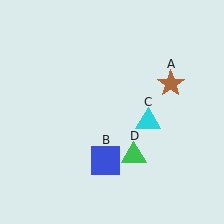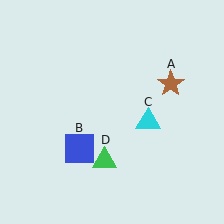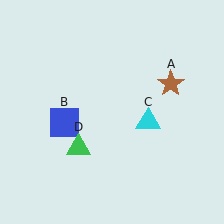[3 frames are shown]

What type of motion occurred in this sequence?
The blue square (object B), green triangle (object D) rotated clockwise around the center of the scene.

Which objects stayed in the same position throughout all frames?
Brown star (object A) and cyan triangle (object C) remained stationary.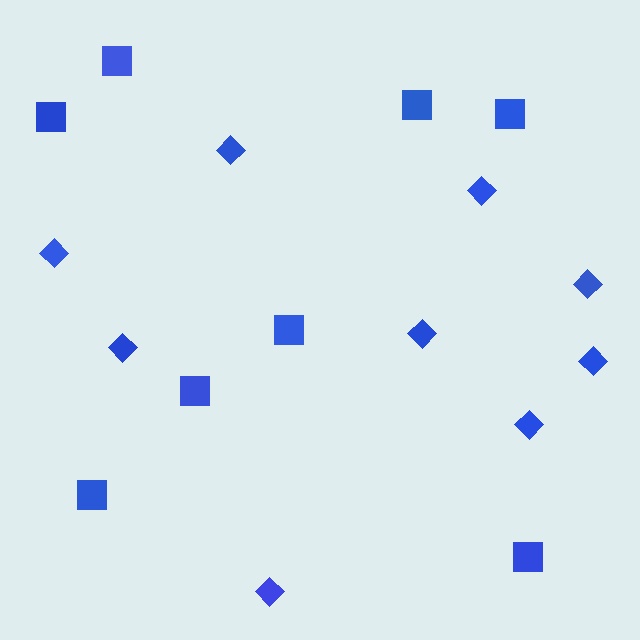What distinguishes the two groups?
There are 2 groups: one group of squares (8) and one group of diamonds (9).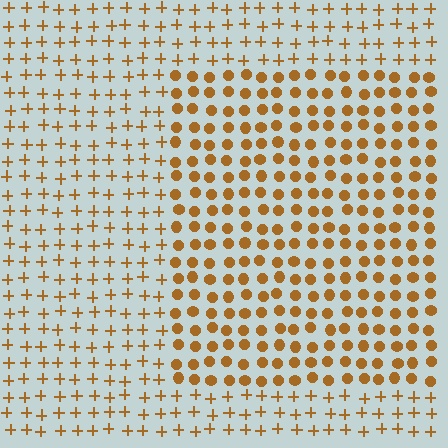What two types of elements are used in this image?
The image uses circles inside the rectangle region and plus signs outside it.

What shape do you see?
I see a rectangle.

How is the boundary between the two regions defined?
The boundary is defined by a change in element shape: circles inside vs. plus signs outside. All elements share the same color and spacing.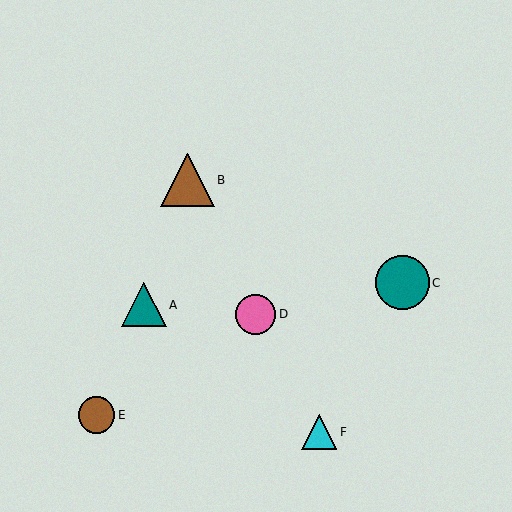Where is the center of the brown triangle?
The center of the brown triangle is at (188, 180).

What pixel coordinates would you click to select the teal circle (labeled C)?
Click at (402, 283) to select the teal circle C.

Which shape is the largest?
The teal circle (labeled C) is the largest.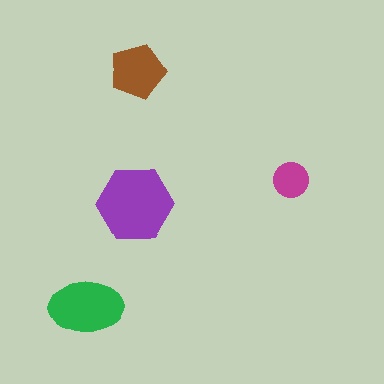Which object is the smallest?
The magenta circle.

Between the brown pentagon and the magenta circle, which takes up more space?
The brown pentagon.